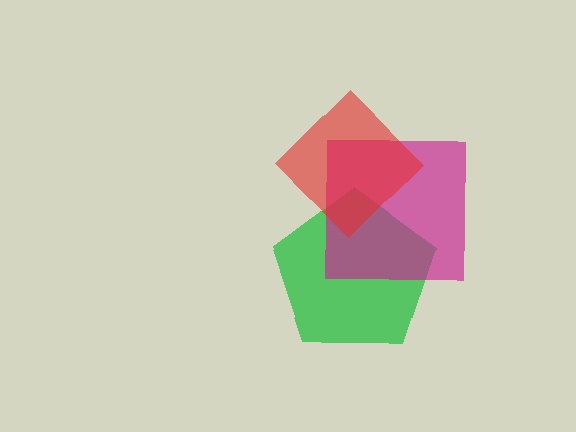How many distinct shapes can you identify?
There are 3 distinct shapes: a green pentagon, a magenta square, a red diamond.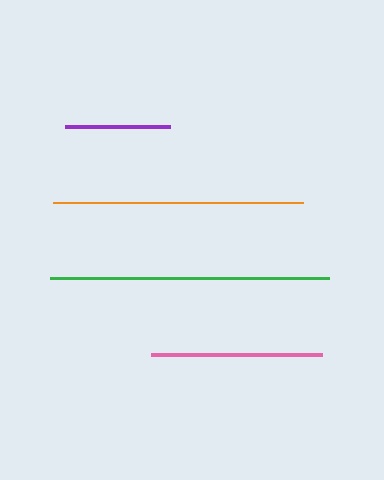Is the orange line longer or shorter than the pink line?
The orange line is longer than the pink line.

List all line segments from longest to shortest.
From longest to shortest: green, orange, pink, purple.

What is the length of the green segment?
The green segment is approximately 279 pixels long.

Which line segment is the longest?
The green line is the longest at approximately 279 pixels.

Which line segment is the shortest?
The purple line is the shortest at approximately 105 pixels.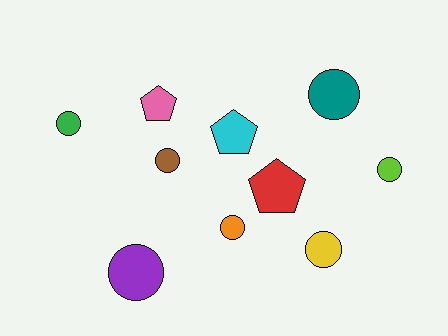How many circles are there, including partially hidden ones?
There are 7 circles.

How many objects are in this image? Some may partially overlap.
There are 10 objects.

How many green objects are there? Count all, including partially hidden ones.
There is 1 green object.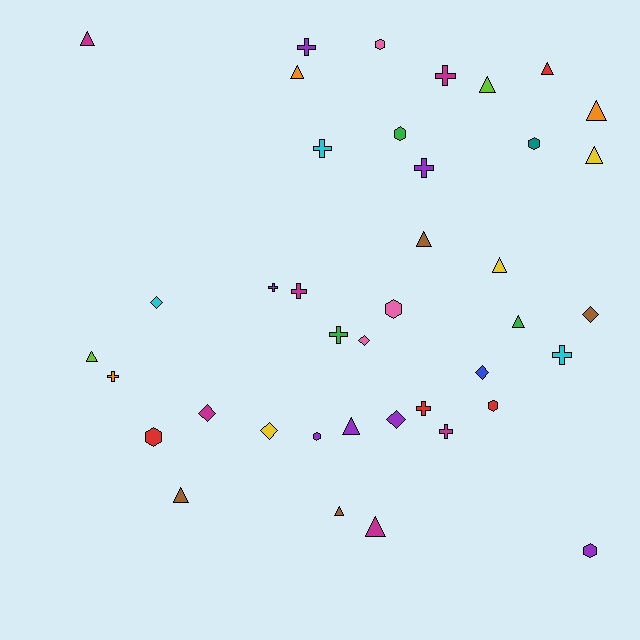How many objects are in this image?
There are 40 objects.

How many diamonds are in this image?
There are 7 diamonds.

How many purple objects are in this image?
There are 7 purple objects.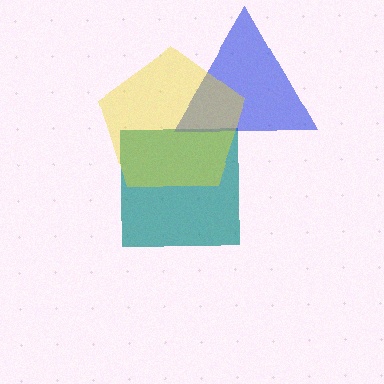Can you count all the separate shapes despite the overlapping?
Yes, there are 3 separate shapes.